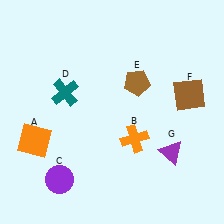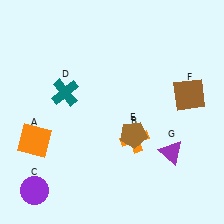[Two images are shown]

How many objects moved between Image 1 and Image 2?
2 objects moved between the two images.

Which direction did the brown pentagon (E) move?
The brown pentagon (E) moved down.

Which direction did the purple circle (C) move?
The purple circle (C) moved left.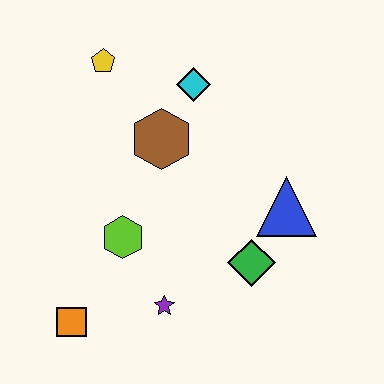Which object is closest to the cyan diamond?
The brown hexagon is closest to the cyan diamond.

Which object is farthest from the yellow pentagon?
The orange square is farthest from the yellow pentagon.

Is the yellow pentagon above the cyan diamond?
Yes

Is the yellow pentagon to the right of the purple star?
No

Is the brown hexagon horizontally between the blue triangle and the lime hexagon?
Yes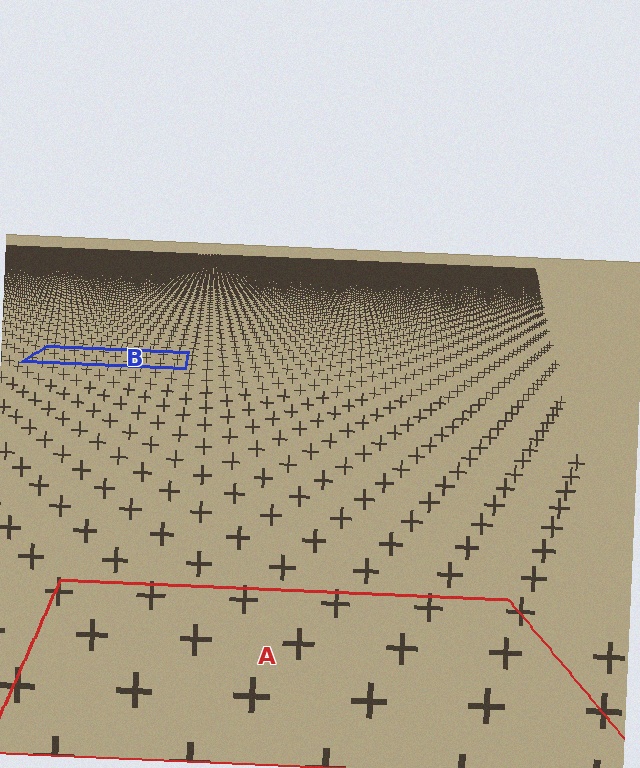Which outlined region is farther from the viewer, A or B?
Region B is farther from the viewer — the texture elements inside it appear smaller and more densely packed.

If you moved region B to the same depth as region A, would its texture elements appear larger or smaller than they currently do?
They would appear larger. At a closer depth, the same texture elements are projected at a bigger on-screen size.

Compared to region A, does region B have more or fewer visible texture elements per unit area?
Region B has more texture elements per unit area — they are packed more densely because it is farther away.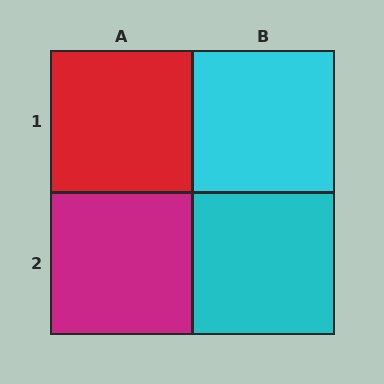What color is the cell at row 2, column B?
Cyan.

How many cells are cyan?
2 cells are cyan.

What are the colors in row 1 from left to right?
Red, cyan.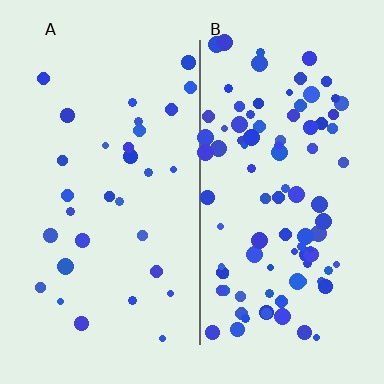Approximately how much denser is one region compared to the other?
Approximately 3.1× — region B over region A.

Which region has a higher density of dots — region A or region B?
B (the right).